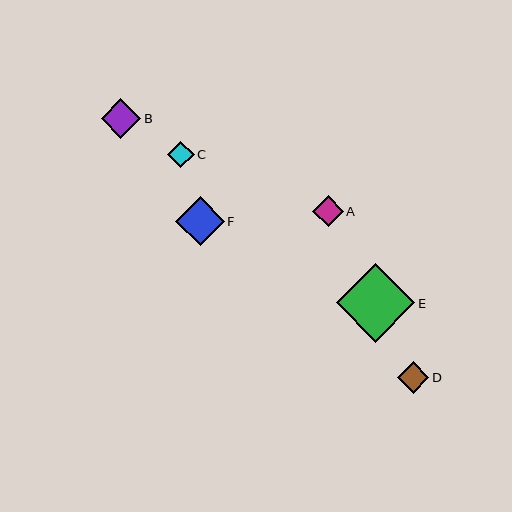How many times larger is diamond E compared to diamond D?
Diamond E is approximately 2.5 times the size of diamond D.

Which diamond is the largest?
Diamond E is the largest with a size of approximately 78 pixels.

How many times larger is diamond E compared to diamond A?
Diamond E is approximately 2.6 times the size of diamond A.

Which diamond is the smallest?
Diamond C is the smallest with a size of approximately 27 pixels.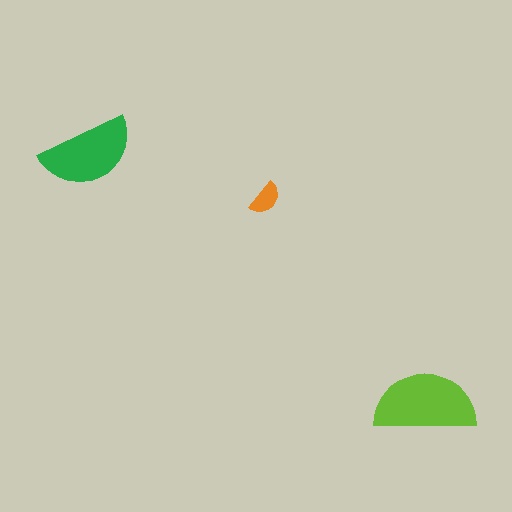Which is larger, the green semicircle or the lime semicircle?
The lime one.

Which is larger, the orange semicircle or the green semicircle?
The green one.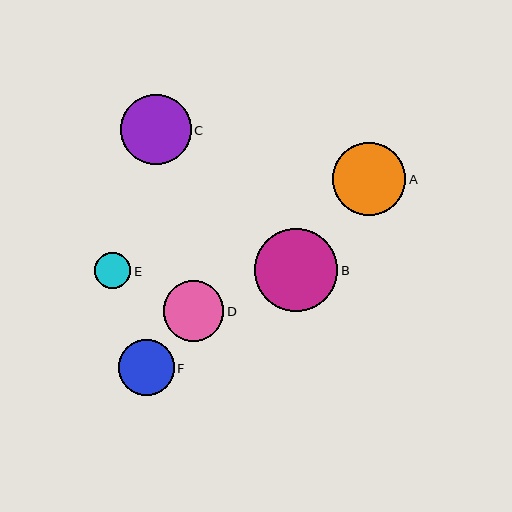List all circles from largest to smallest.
From largest to smallest: B, A, C, D, F, E.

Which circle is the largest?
Circle B is the largest with a size of approximately 83 pixels.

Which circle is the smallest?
Circle E is the smallest with a size of approximately 36 pixels.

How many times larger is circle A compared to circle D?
Circle A is approximately 1.2 times the size of circle D.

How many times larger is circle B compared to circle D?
Circle B is approximately 1.4 times the size of circle D.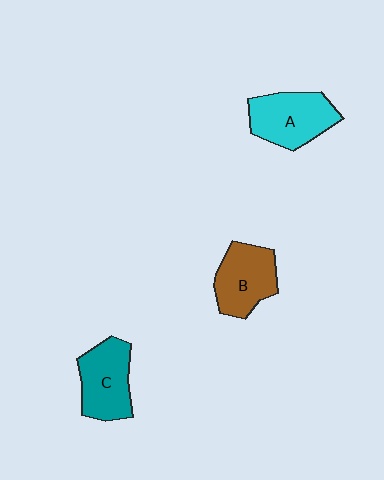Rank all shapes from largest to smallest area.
From largest to smallest: A (cyan), C (teal), B (brown).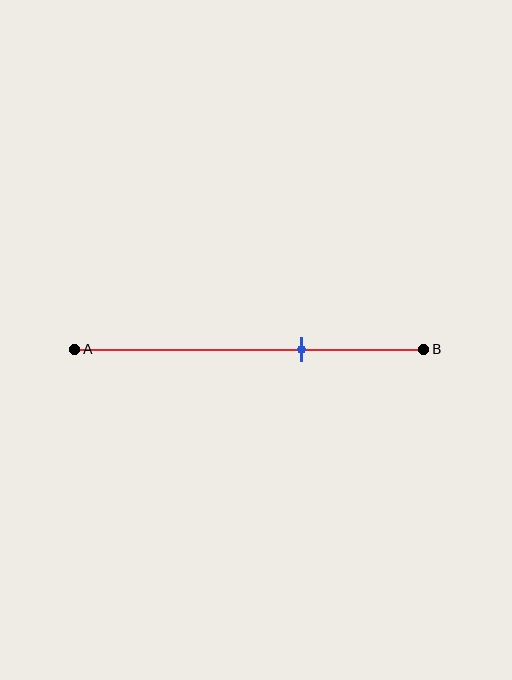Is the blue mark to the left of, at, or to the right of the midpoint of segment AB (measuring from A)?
The blue mark is to the right of the midpoint of segment AB.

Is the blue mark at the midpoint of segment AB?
No, the mark is at about 65% from A, not at the 50% midpoint.